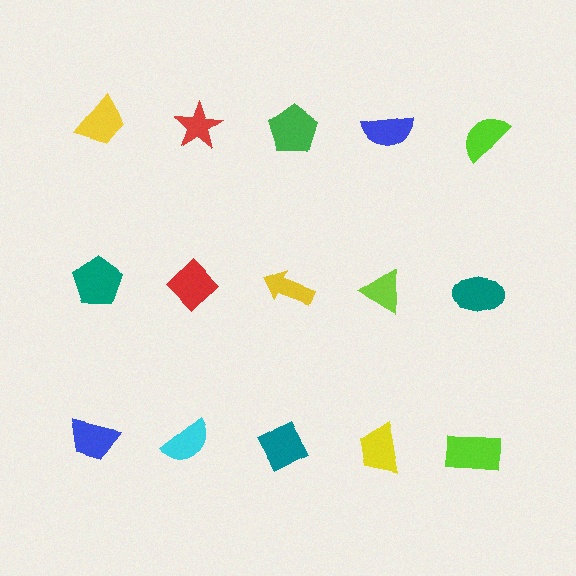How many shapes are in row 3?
5 shapes.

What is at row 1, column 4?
A blue semicircle.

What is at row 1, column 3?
A green pentagon.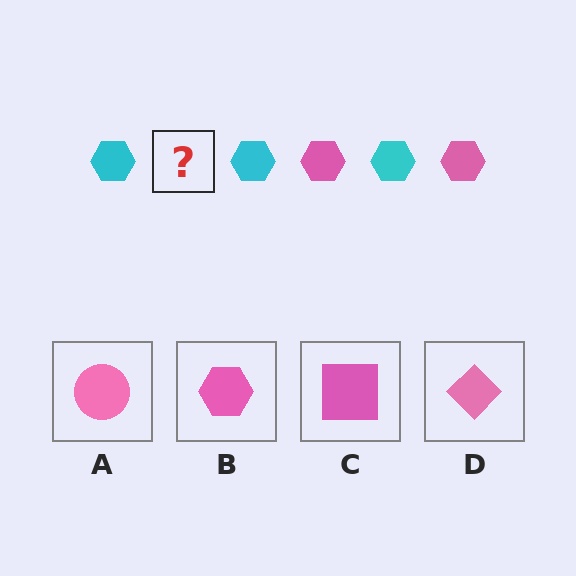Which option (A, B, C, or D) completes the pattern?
B.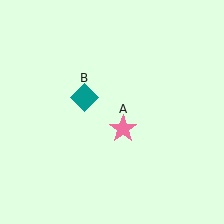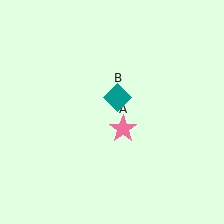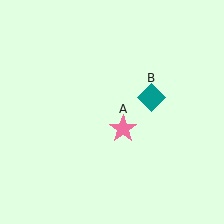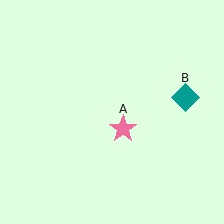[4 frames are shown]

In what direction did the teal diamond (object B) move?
The teal diamond (object B) moved right.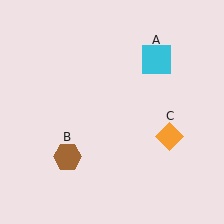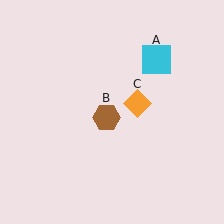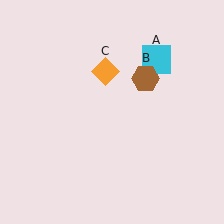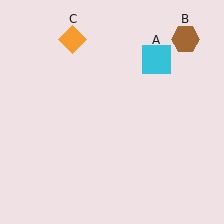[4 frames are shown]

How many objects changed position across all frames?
2 objects changed position: brown hexagon (object B), orange diamond (object C).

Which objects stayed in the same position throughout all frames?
Cyan square (object A) remained stationary.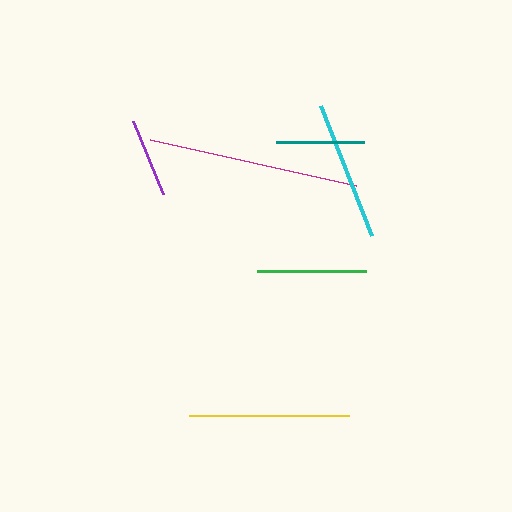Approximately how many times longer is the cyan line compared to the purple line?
The cyan line is approximately 1.8 times the length of the purple line.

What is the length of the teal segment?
The teal segment is approximately 87 pixels long.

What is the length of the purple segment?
The purple segment is approximately 79 pixels long.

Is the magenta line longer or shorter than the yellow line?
The magenta line is longer than the yellow line.